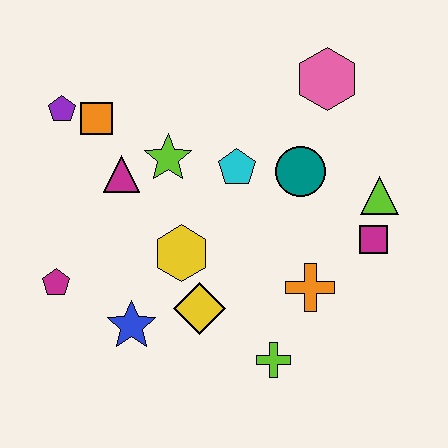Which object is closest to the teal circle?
The cyan pentagon is closest to the teal circle.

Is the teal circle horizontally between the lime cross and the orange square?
No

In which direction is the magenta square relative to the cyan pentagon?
The magenta square is to the right of the cyan pentagon.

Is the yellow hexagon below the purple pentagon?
Yes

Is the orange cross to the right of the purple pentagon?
Yes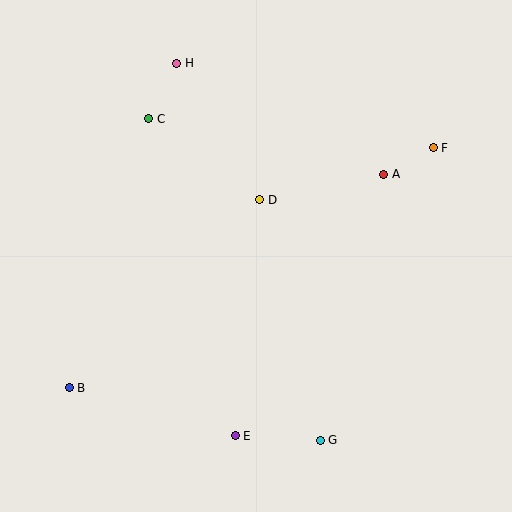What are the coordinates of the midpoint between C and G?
The midpoint between C and G is at (234, 280).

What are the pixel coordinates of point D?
Point D is at (260, 200).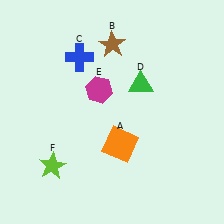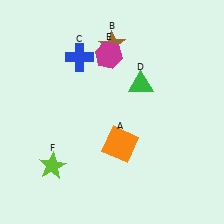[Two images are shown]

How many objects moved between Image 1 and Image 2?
1 object moved between the two images.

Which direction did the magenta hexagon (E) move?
The magenta hexagon (E) moved up.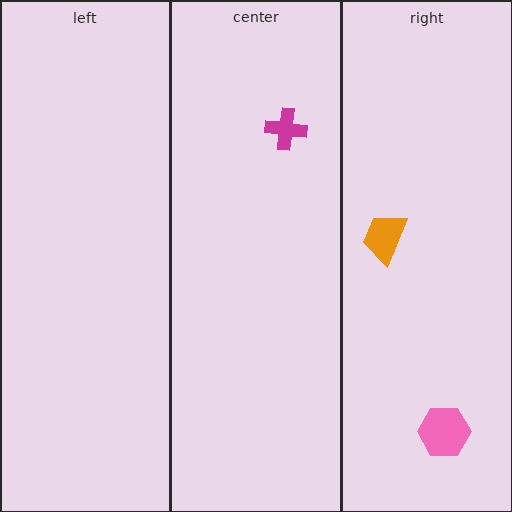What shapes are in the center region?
The magenta cross.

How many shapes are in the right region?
2.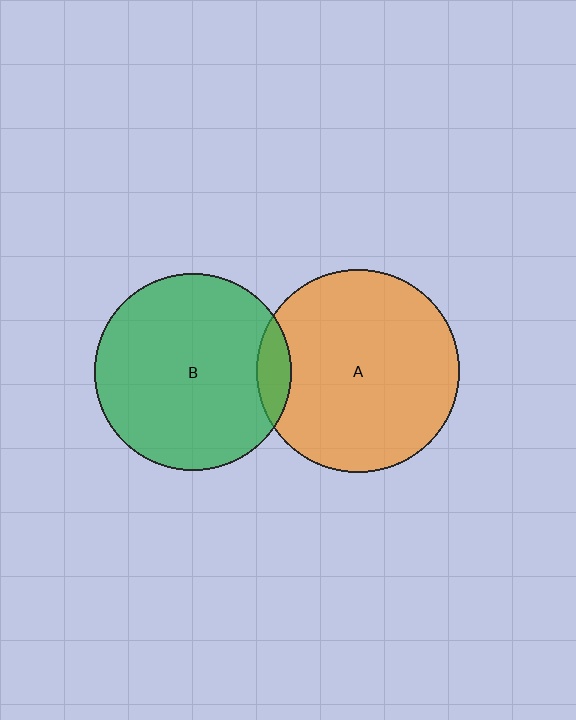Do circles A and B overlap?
Yes.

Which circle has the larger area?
Circle A (orange).